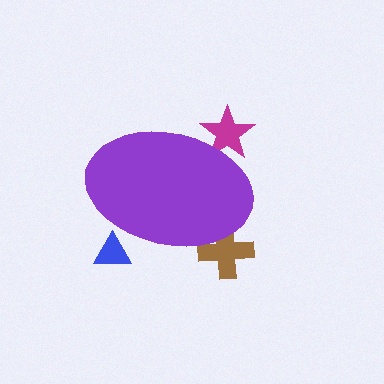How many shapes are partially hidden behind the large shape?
3 shapes are partially hidden.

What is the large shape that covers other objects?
A purple ellipse.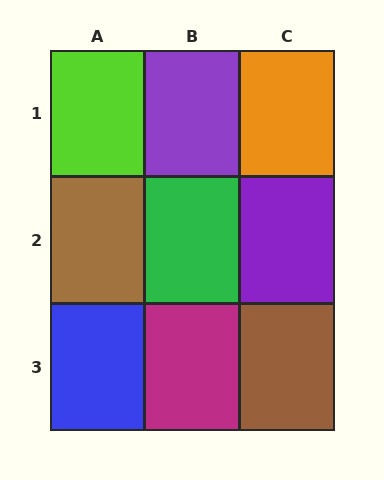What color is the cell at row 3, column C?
Brown.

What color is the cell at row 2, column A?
Brown.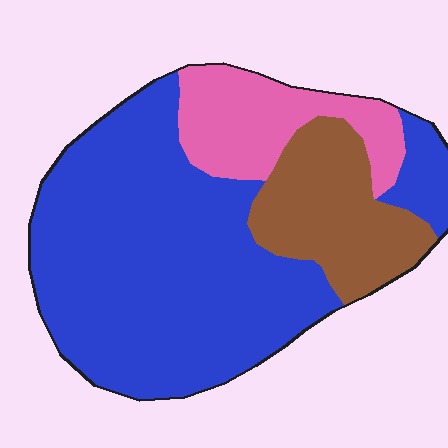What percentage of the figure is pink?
Pink covers roughly 15% of the figure.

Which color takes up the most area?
Blue, at roughly 65%.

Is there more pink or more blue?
Blue.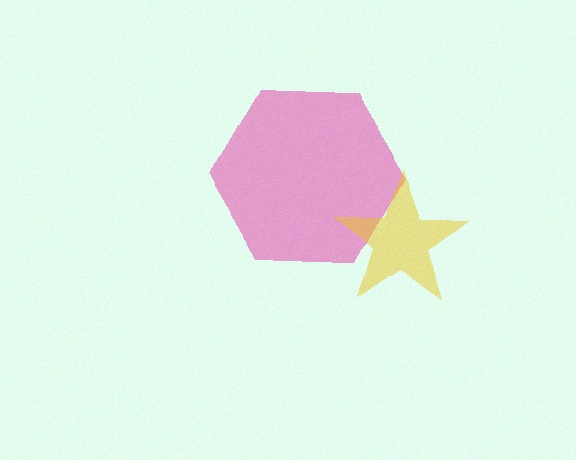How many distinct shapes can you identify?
There are 2 distinct shapes: a pink hexagon, a yellow star.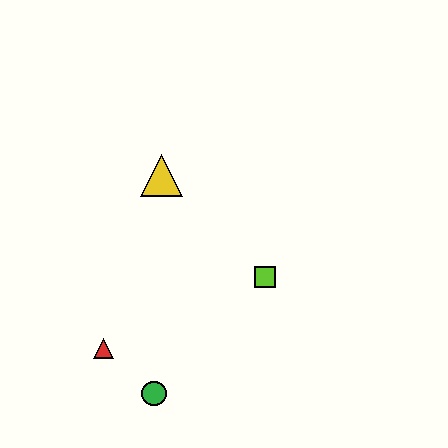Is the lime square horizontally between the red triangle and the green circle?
No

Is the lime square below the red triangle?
No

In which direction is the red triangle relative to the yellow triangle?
The red triangle is below the yellow triangle.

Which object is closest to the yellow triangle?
The lime square is closest to the yellow triangle.